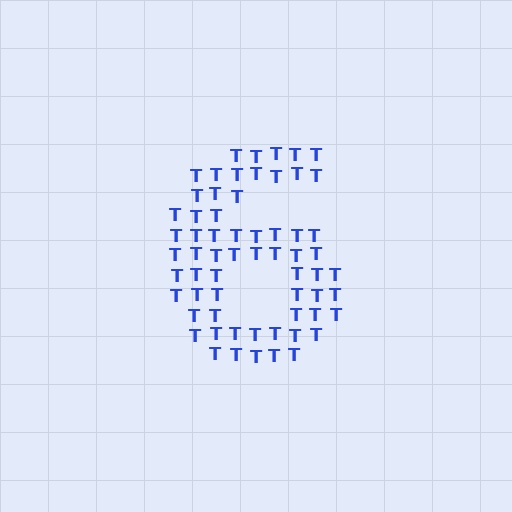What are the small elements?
The small elements are letter T's.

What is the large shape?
The large shape is the digit 6.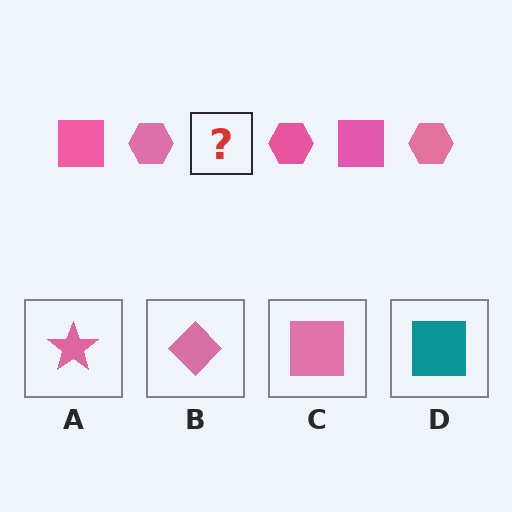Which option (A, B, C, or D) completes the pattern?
C.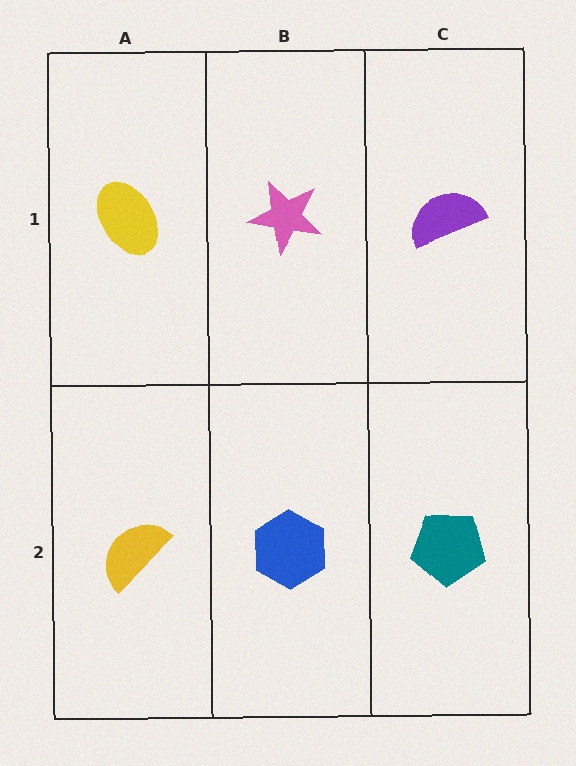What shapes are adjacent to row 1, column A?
A yellow semicircle (row 2, column A), a pink star (row 1, column B).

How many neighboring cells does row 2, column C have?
2.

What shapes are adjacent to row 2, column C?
A purple semicircle (row 1, column C), a blue hexagon (row 2, column B).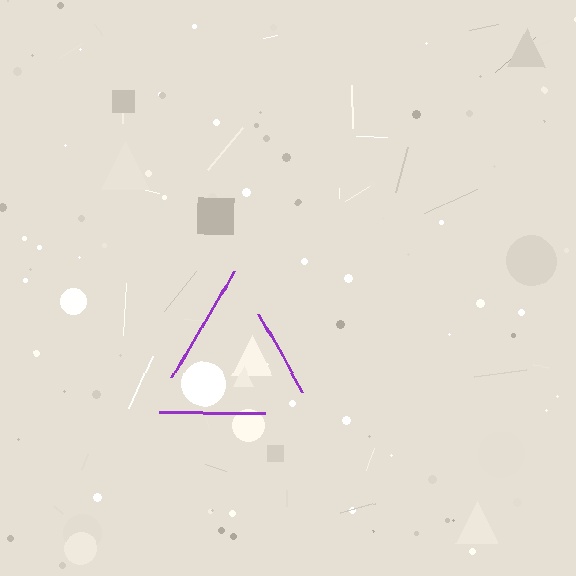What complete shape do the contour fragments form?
The contour fragments form a triangle.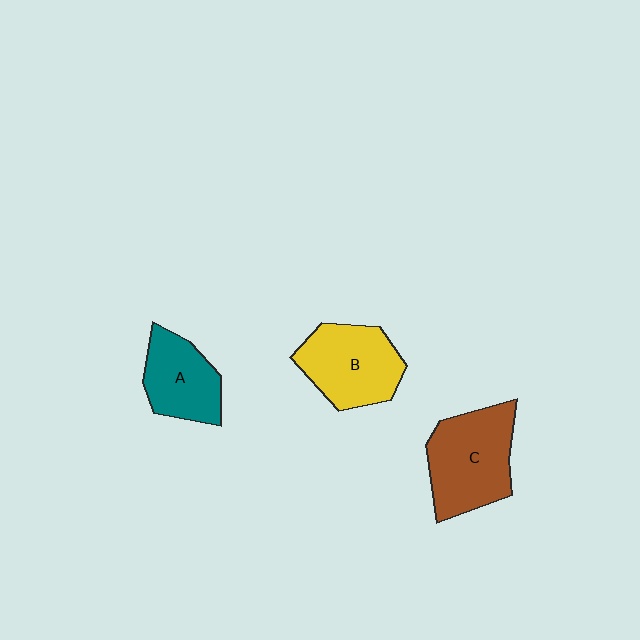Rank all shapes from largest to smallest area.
From largest to smallest: C (brown), B (yellow), A (teal).